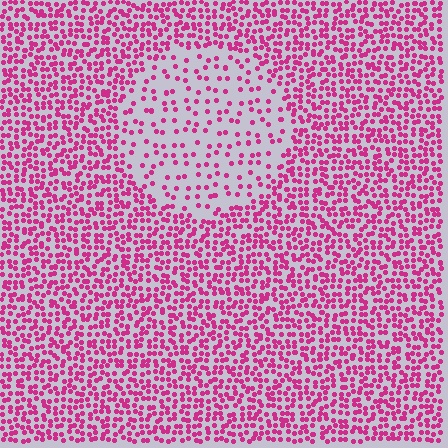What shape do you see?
I see a circle.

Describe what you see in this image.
The image contains small magenta elements arranged at two different densities. A circle-shaped region is visible where the elements are less densely packed than the surrounding area.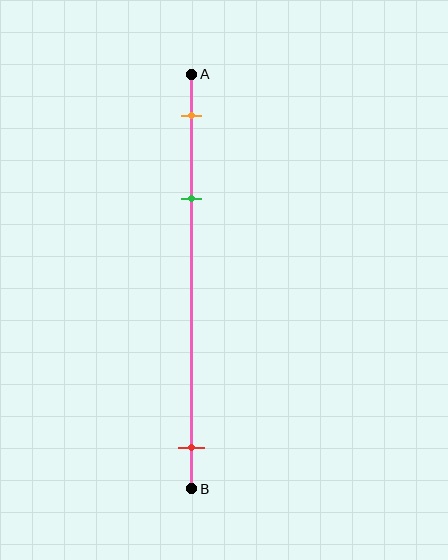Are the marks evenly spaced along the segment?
No, the marks are not evenly spaced.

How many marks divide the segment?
There are 3 marks dividing the segment.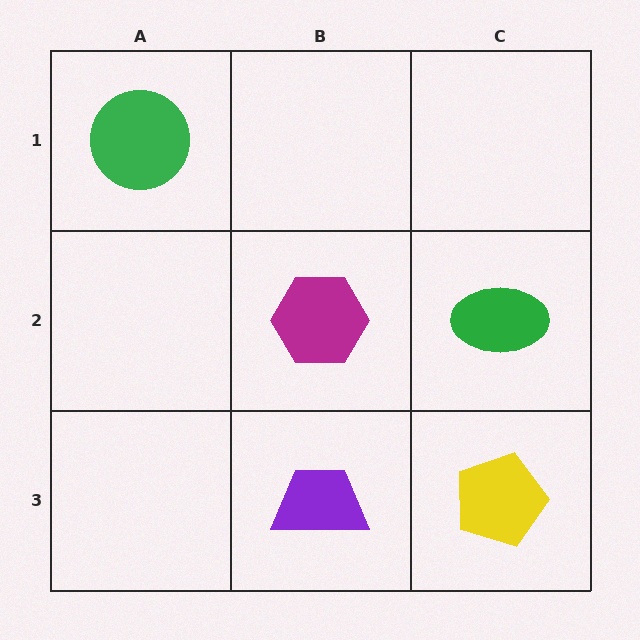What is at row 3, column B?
A purple trapezoid.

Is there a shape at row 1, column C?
No, that cell is empty.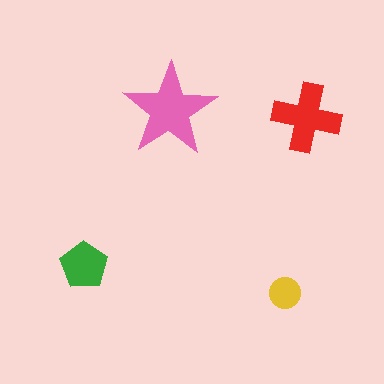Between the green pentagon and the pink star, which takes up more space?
The pink star.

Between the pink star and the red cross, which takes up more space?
The pink star.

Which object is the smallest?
The yellow circle.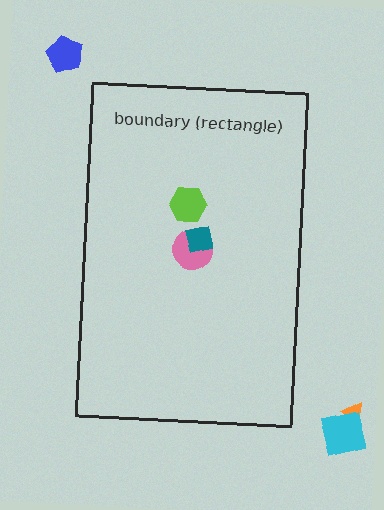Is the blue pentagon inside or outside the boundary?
Outside.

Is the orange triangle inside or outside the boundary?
Outside.